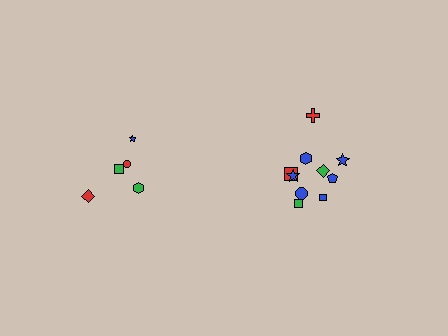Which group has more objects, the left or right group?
The right group.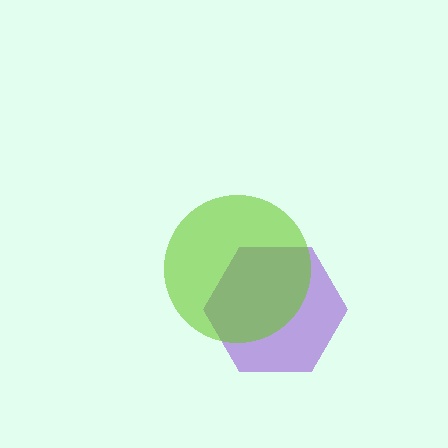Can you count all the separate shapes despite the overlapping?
Yes, there are 2 separate shapes.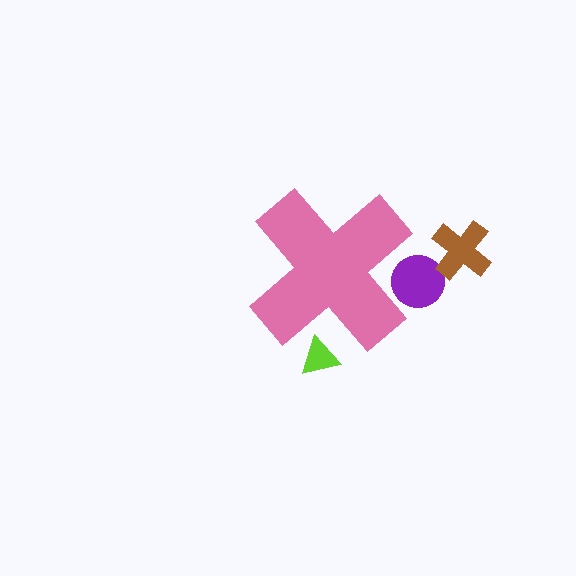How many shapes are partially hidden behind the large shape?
2 shapes are partially hidden.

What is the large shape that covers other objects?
A pink cross.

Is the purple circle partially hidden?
Yes, the purple circle is partially hidden behind the pink cross.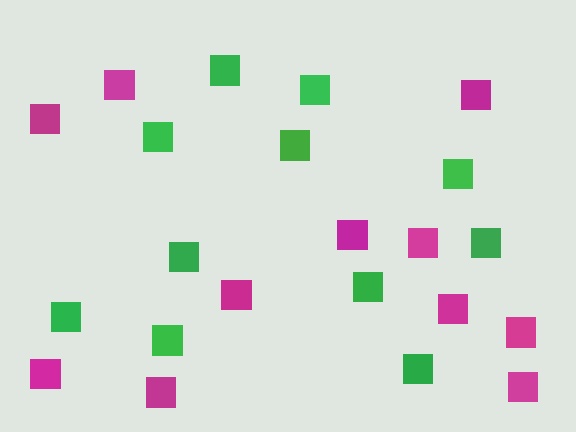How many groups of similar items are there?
There are 2 groups: one group of green squares (11) and one group of magenta squares (11).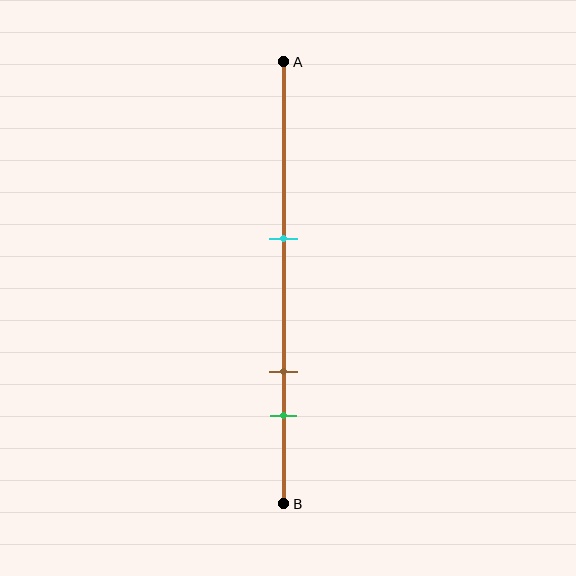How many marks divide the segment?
There are 3 marks dividing the segment.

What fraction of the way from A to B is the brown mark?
The brown mark is approximately 70% (0.7) of the way from A to B.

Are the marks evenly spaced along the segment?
No, the marks are not evenly spaced.